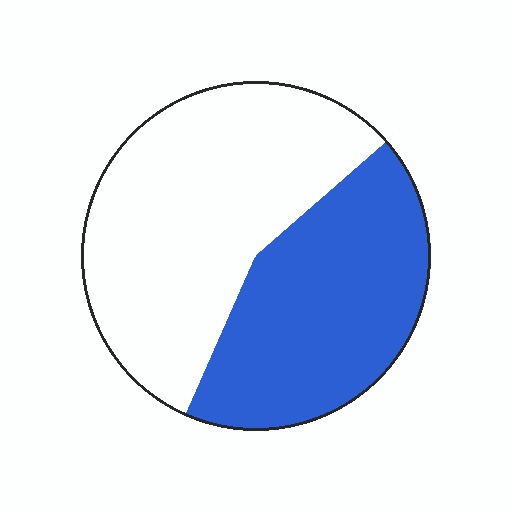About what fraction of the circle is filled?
About two fifths (2/5).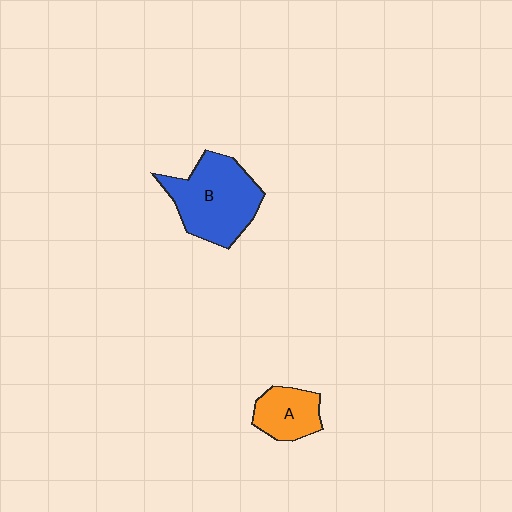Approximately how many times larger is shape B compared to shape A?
Approximately 2.0 times.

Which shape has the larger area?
Shape B (blue).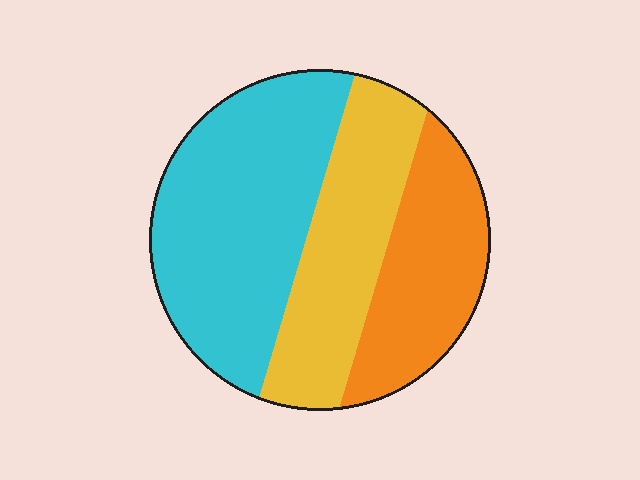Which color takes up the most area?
Cyan, at roughly 45%.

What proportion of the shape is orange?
Orange takes up about one quarter (1/4) of the shape.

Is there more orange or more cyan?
Cyan.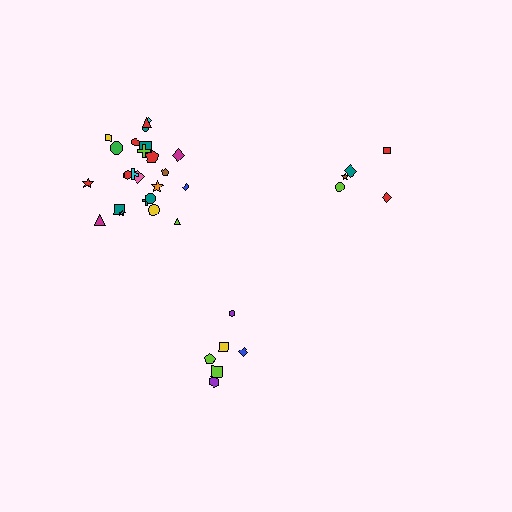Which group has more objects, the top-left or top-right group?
The top-left group.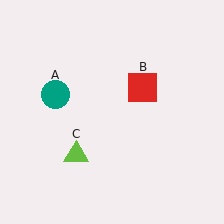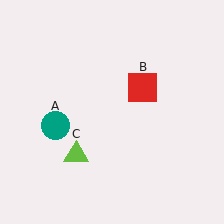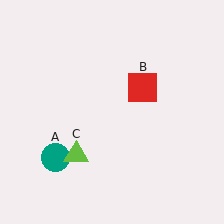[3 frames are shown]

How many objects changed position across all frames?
1 object changed position: teal circle (object A).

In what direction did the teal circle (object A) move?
The teal circle (object A) moved down.